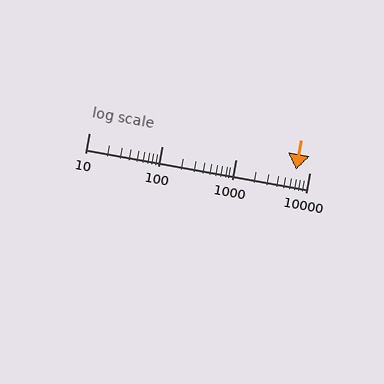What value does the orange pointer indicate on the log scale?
The pointer indicates approximately 6500.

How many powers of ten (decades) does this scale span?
The scale spans 3 decades, from 10 to 10000.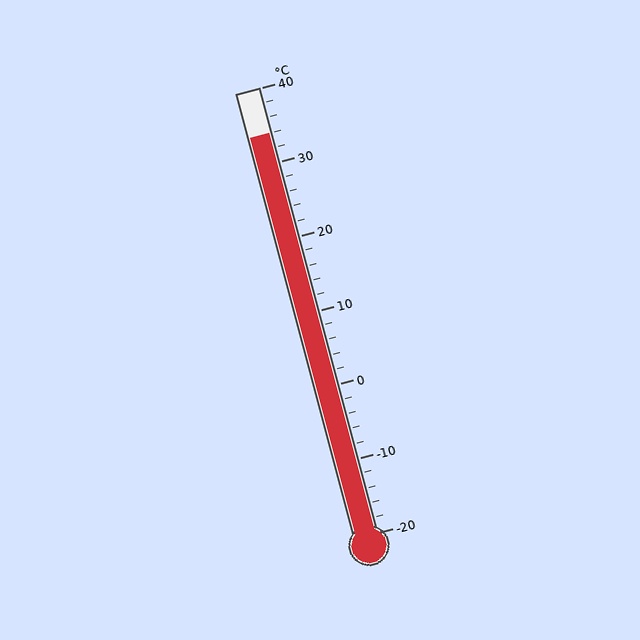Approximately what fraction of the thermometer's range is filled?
The thermometer is filled to approximately 90% of its range.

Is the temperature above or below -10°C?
The temperature is above -10°C.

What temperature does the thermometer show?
The thermometer shows approximately 34°C.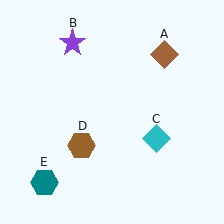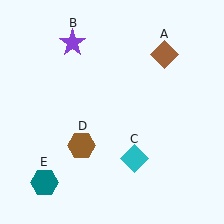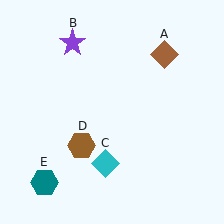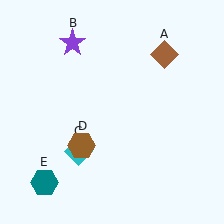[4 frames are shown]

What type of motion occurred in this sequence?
The cyan diamond (object C) rotated clockwise around the center of the scene.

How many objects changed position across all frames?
1 object changed position: cyan diamond (object C).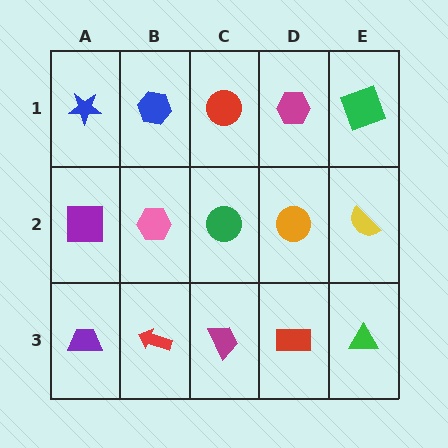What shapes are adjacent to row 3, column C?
A green circle (row 2, column C), a red arrow (row 3, column B), a red rectangle (row 3, column D).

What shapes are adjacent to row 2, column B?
A blue hexagon (row 1, column B), a red arrow (row 3, column B), a purple square (row 2, column A), a green circle (row 2, column C).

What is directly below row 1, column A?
A purple square.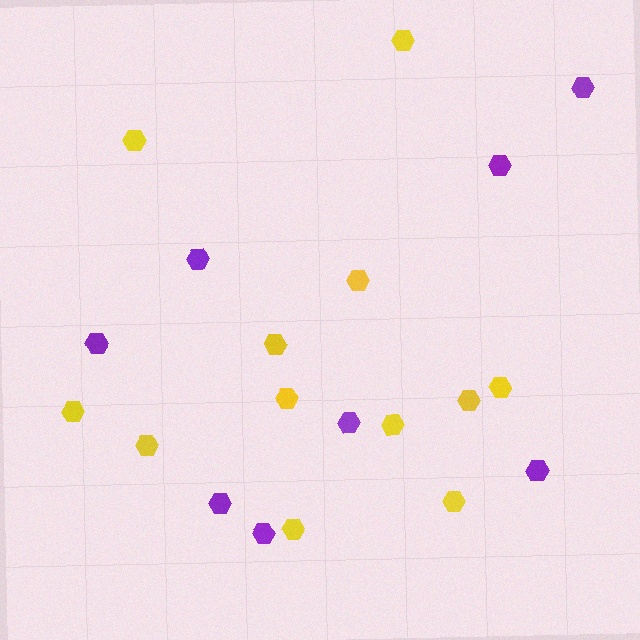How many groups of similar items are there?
There are 2 groups: one group of yellow hexagons (12) and one group of purple hexagons (8).